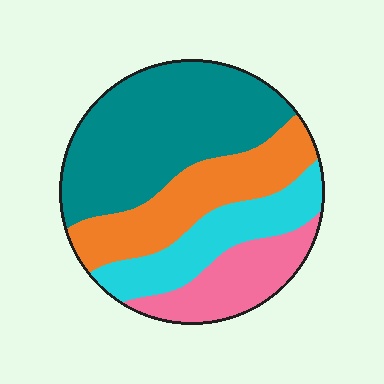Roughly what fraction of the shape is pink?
Pink covers around 15% of the shape.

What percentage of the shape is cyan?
Cyan takes up about one fifth (1/5) of the shape.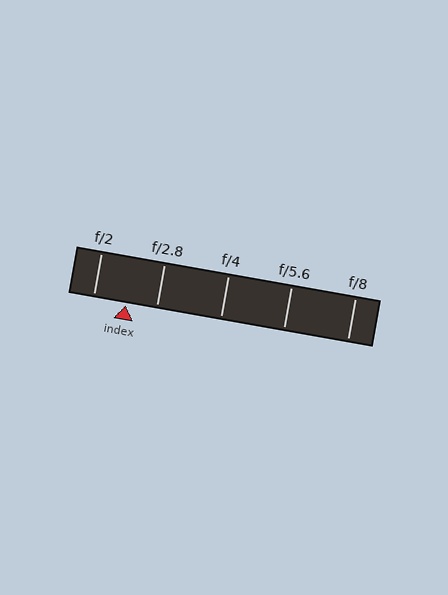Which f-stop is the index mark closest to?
The index mark is closest to f/2.8.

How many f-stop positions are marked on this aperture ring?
There are 5 f-stop positions marked.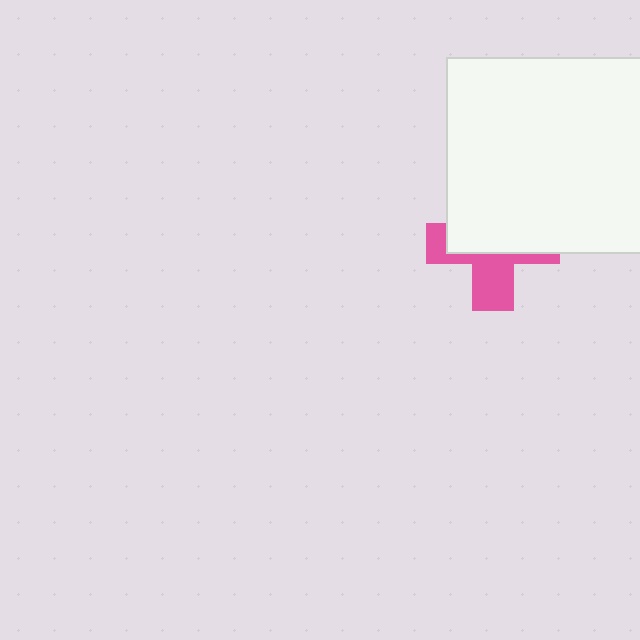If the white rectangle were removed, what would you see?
You would see the complete pink cross.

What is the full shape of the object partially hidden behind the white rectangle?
The partially hidden object is a pink cross.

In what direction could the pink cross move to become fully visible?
The pink cross could move down. That would shift it out from behind the white rectangle entirely.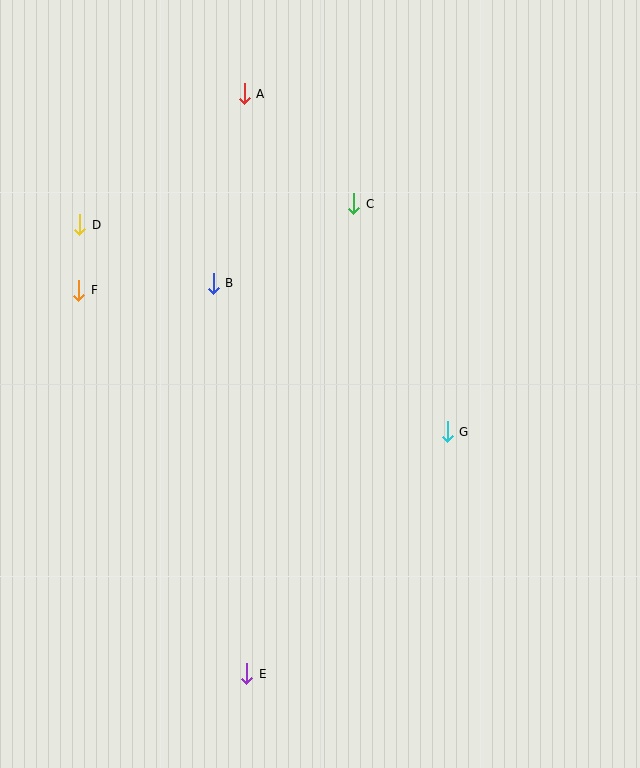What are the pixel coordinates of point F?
Point F is at (79, 290).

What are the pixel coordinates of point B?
Point B is at (213, 283).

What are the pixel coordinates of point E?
Point E is at (247, 674).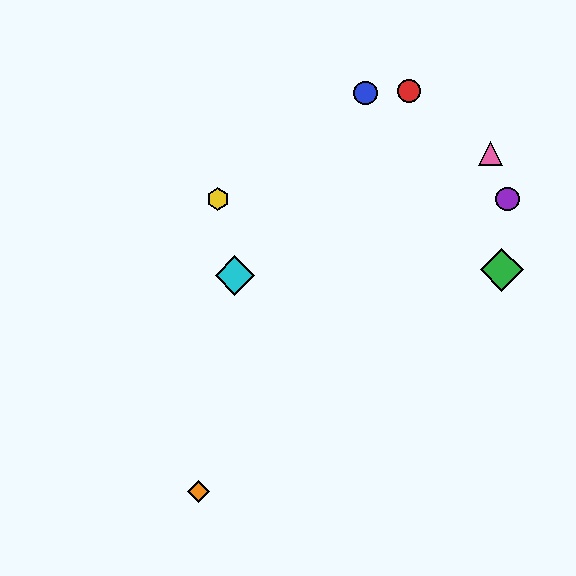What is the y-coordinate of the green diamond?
The green diamond is at y≈270.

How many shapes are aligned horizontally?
2 shapes (the yellow hexagon, the purple circle) are aligned horizontally.